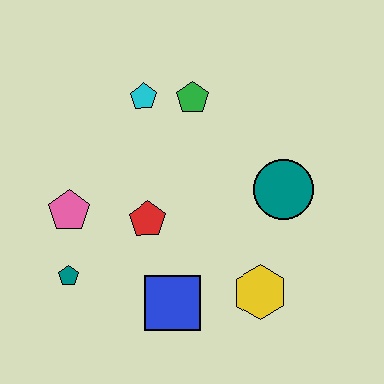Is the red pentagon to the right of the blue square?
No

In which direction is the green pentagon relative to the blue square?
The green pentagon is above the blue square.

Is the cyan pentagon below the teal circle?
No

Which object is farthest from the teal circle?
The teal pentagon is farthest from the teal circle.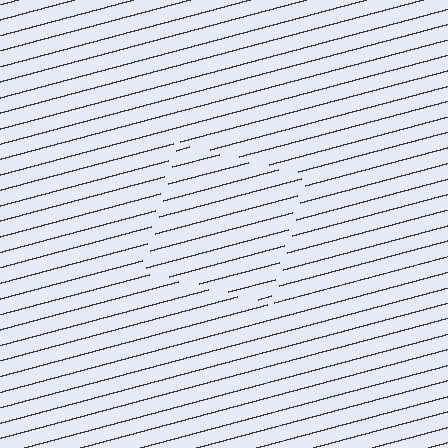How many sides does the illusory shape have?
4 sides — the line-ends trace a square.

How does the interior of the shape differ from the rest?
The interior of the shape contains the same grating, shifted by half a period — the contour is defined by the phase discontinuity where line-ends from the inner and outer gratings abut.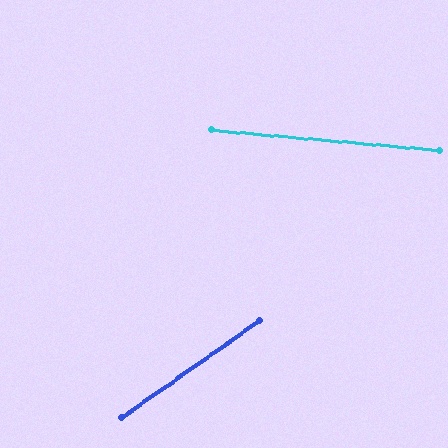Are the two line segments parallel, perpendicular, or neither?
Neither parallel nor perpendicular — they differ by about 40°.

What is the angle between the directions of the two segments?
Approximately 40 degrees.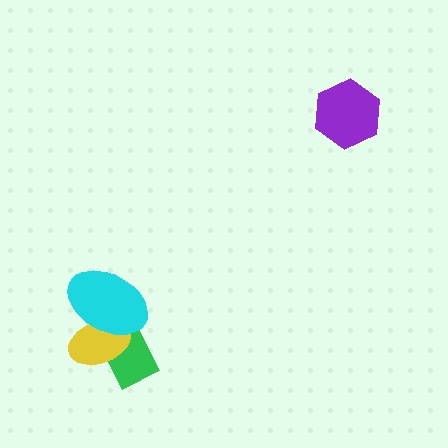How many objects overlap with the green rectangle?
2 objects overlap with the green rectangle.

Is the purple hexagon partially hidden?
No, no other shape covers it.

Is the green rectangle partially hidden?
Yes, it is partially covered by another shape.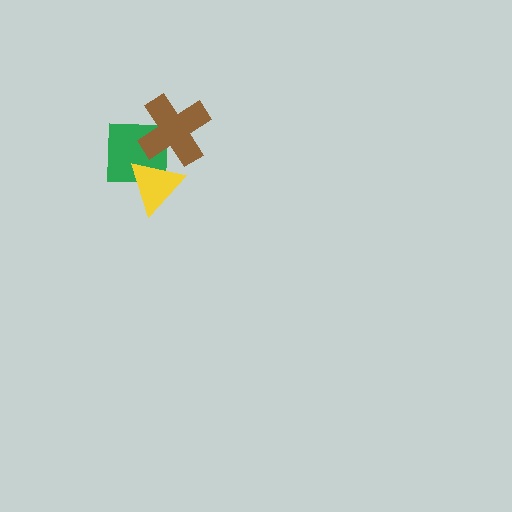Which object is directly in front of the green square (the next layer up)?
The yellow triangle is directly in front of the green square.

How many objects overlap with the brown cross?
2 objects overlap with the brown cross.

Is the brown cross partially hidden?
No, no other shape covers it.